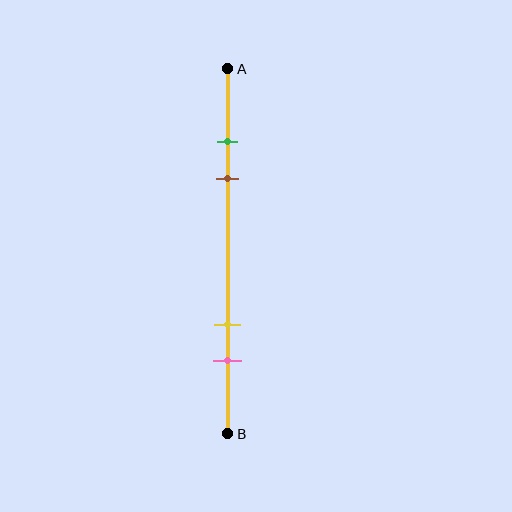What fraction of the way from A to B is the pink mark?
The pink mark is approximately 80% (0.8) of the way from A to B.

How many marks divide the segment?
There are 4 marks dividing the segment.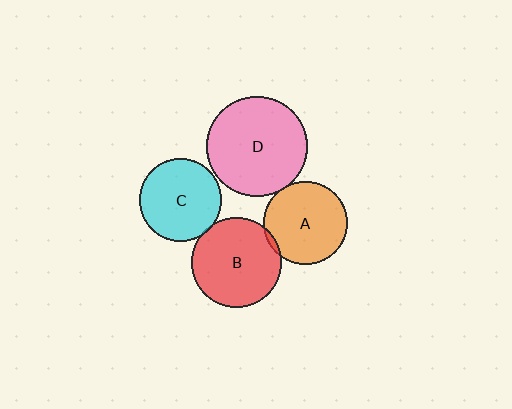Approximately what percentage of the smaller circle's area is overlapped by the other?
Approximately 5%.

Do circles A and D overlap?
Yes.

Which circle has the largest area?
Circle D (pink).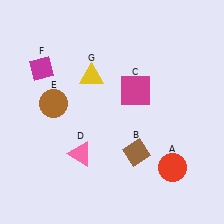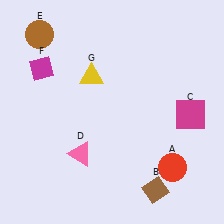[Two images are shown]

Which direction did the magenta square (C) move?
The magenta square (C) moved right.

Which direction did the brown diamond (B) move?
The brown diamond (B) moved down.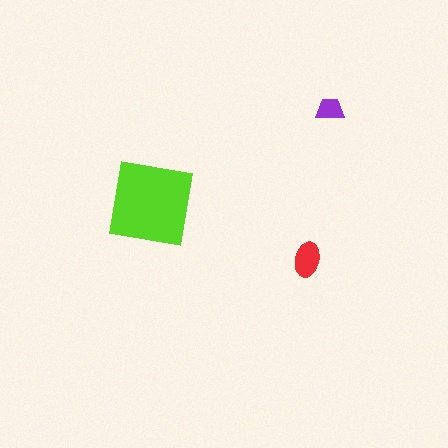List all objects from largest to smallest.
The lime square, the red ellipse, the purple trapezoid.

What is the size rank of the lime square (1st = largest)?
1st.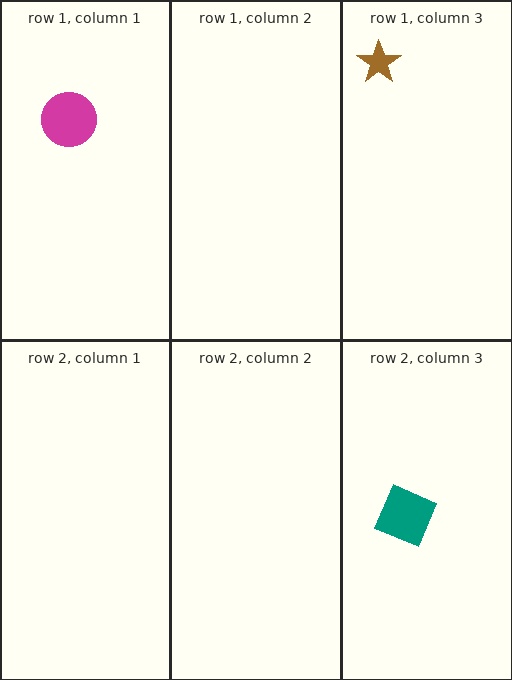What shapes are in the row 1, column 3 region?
The brown star.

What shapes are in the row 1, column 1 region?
The magenta circle.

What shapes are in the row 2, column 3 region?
The teal square.